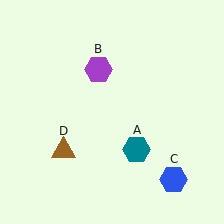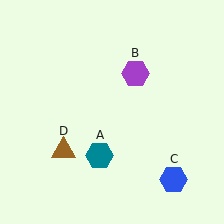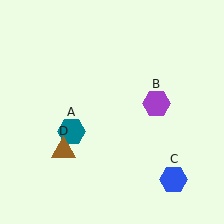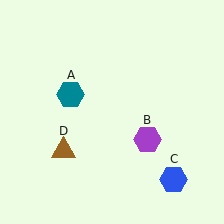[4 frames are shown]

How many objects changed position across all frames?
2 objects changed position: teal hexagon (object A), purple hexagon (object B).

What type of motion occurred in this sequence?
The teal hexagon (object A), purple hexagon (object B) rotated clockwise around the center of the scene.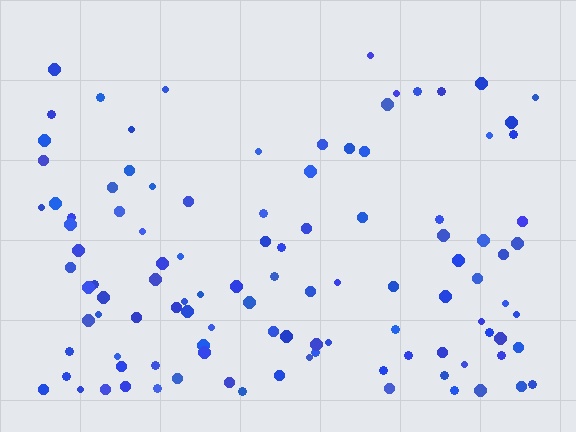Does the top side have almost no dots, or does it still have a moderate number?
Still a moderate number, just noticeably fewer than the bottom.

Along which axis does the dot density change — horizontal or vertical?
Vertical.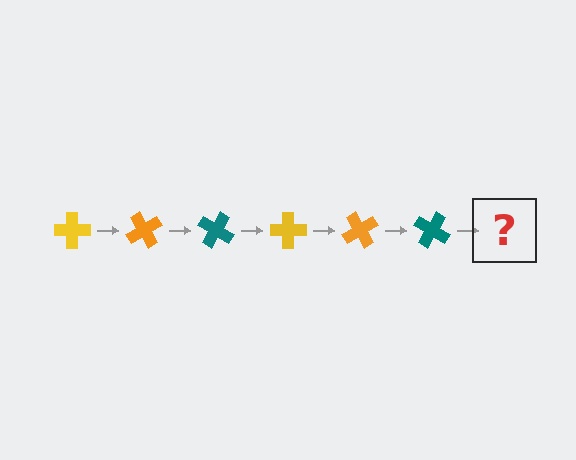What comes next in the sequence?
The next element should be a yellow cross, rotated 360 degrees from the start.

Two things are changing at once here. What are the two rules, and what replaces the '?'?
The two rules are that it rotates 60 degrees each step and the color cycles through yellow, orange, and teal. The '?' should be a yellow cross, rotated 360 degrees from the start.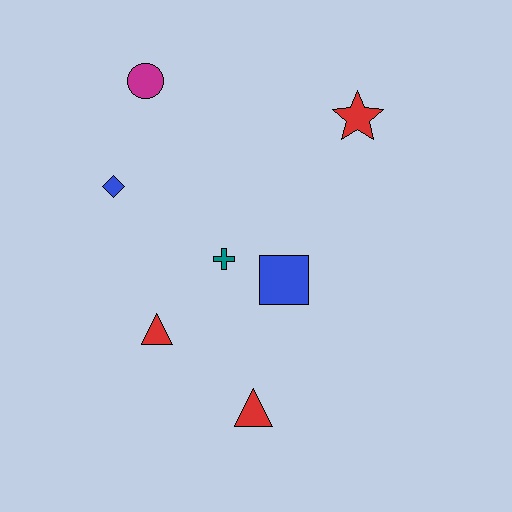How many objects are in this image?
There are 7 objects.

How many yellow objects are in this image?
There are no yellow objects.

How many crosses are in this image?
There is 1 cross.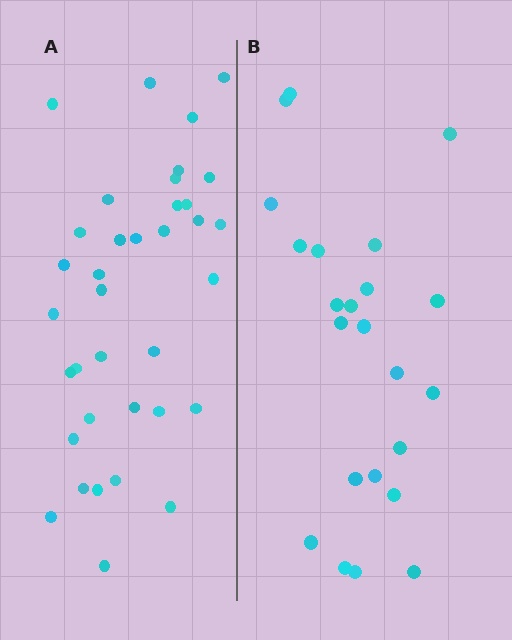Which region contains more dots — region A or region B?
Region A (the left region) has more dots.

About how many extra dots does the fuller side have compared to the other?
Region A has approximately 15 more dots than region B.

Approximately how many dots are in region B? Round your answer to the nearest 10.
About 20 dots. (The exact count is 23, which rounds to 20.)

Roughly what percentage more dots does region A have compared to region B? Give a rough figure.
About 55% more.